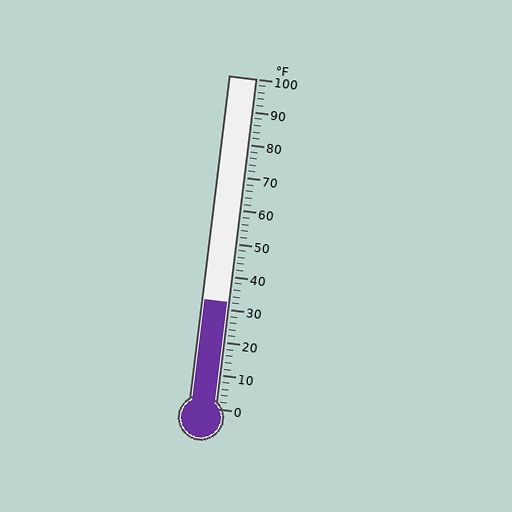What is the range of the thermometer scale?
The thermometer scale ranges from 0°F to 100°F.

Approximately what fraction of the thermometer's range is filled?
The thermometer is filled to approximately 30% of its range.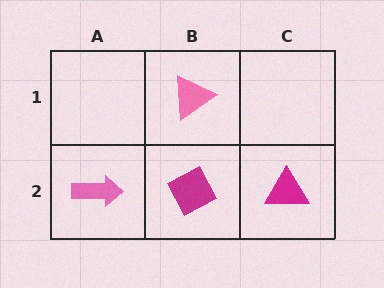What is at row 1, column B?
A pink triangle.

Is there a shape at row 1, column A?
No, that cell is empty.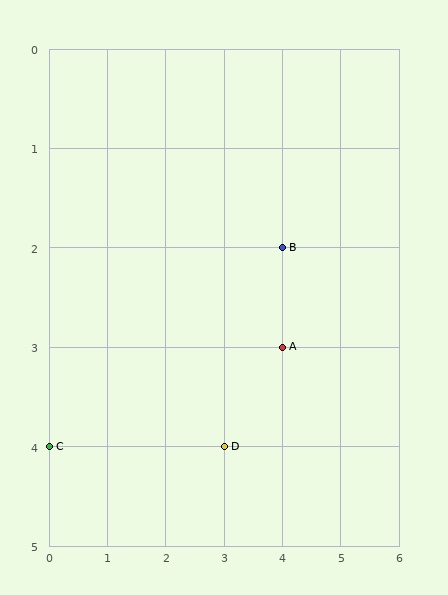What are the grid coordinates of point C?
Point C is at grid coordinates (0, 4).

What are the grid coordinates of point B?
Point B is at grid coordinates (4, 2).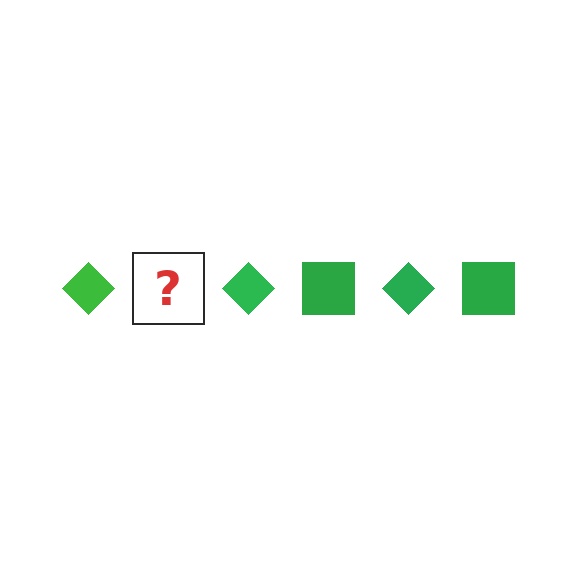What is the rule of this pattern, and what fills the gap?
The rule is that the pattern cycles through diamond, square shapes in green. The gap should be filled with a green square.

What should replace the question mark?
The question mark should be replaced with a green square.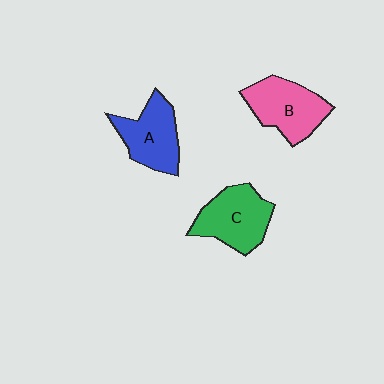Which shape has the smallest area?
Shape A (blue).